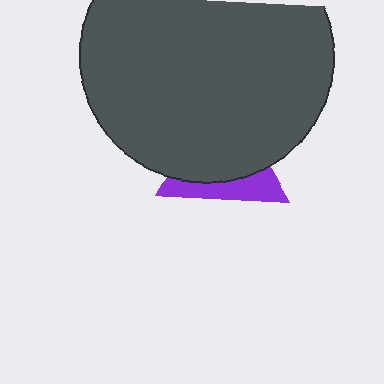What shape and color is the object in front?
The object in front is a dark gray circle.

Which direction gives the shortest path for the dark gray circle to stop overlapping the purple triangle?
Moving up gives the shortest separation.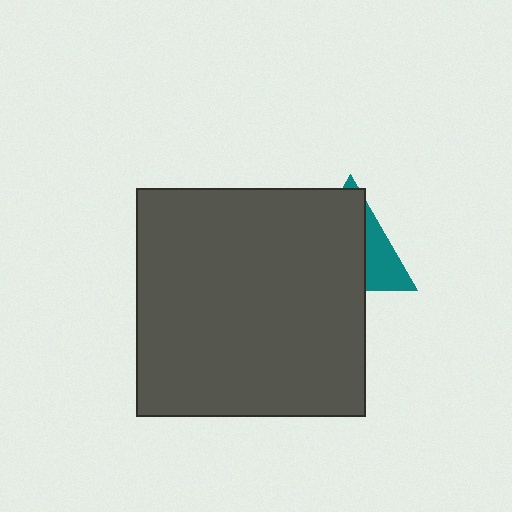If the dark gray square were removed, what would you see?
You would see the complete teal triangle.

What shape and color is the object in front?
The object in front is a dark gray square.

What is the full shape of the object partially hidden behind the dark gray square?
The partially hidden object is a teal triangle.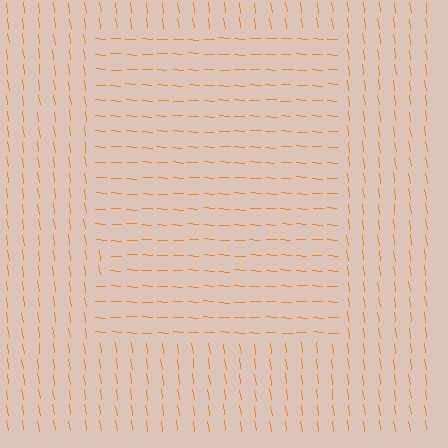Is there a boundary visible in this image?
Yes, there is a texture boundary formed by a change in line orientation.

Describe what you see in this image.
The image is filled with small orange line segments. A rectangle region in the image has lines oriented differently from the surrounding lines, creating a visible texture boundary.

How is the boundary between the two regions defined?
The boundary is defined purely by a change in line orientation (approximately 79 degrees difference). All lines are the same color and thickness.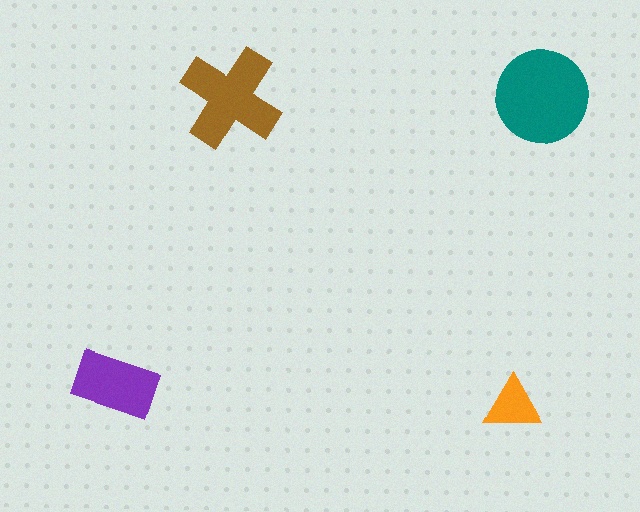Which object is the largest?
The teal circle.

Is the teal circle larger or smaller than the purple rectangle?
Larger.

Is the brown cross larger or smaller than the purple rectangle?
Larger.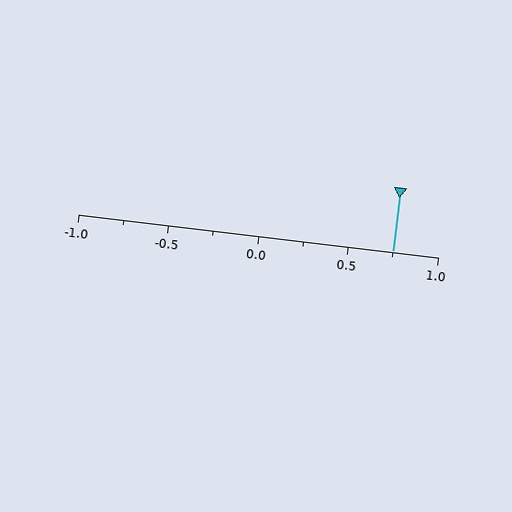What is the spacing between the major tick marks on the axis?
The major ticks are spaced 0.5 apart.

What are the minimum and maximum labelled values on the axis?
The axis runs from -1.0 to 1.0.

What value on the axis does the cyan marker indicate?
The marker indicates approximately 0.75.